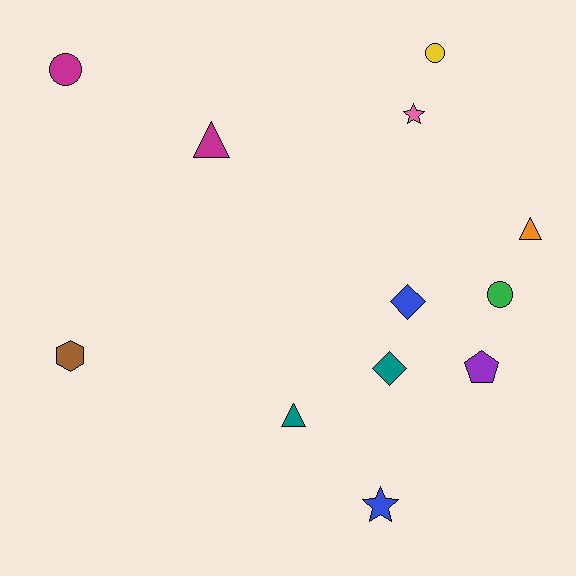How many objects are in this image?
There are 12 objects.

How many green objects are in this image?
There is 1 green object.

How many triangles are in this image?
There are 3 triangles.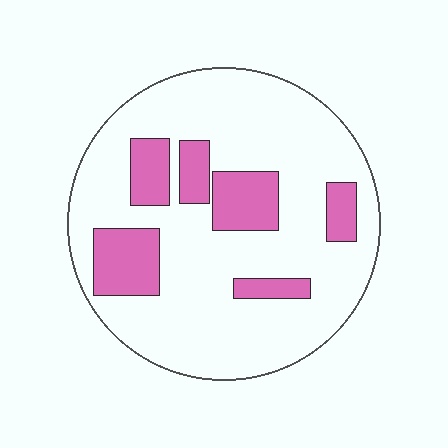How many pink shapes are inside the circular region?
6.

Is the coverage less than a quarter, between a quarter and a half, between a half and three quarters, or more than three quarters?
Less than a quarter.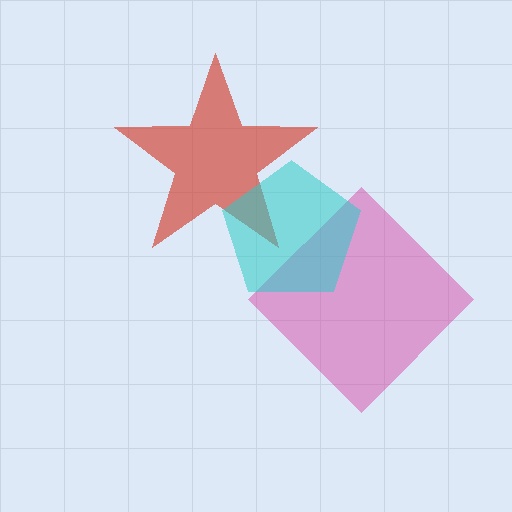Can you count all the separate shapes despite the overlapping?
Yes, there are 3 separate shapes.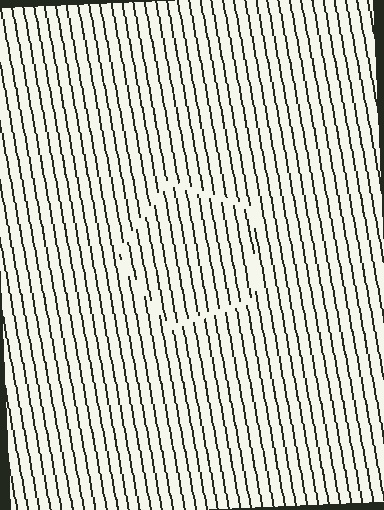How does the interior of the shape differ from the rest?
The interior of the shape contains the same grating, shifted by half a period — the contour is defined by the phase discontinuity where line-ends from the inner and outer gratings abut.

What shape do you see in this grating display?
An illusory pentagon. The interior of the shape contains the same grating, shifted by half a period — the contour is defined by the phase discontinuity where line-ends from the inner and outer gratings abut.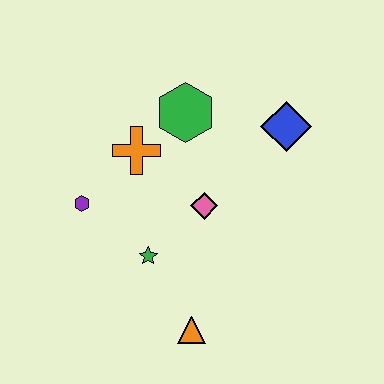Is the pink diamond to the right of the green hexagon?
Yes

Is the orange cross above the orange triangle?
Yes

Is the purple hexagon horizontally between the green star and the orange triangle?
No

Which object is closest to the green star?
The pink diamond is closest to the green star.